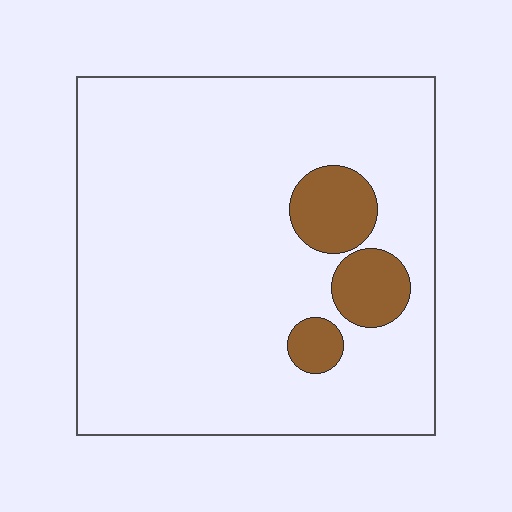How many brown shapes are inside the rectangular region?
3.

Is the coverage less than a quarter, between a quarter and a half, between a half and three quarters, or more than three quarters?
Less than a quarter.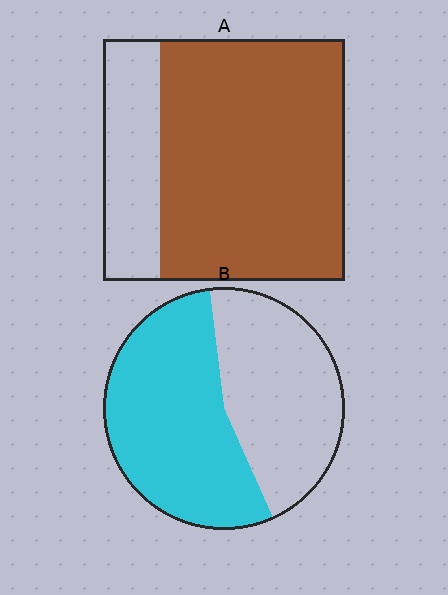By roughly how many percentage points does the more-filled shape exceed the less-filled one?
By roughly 20 percentage points (A over B).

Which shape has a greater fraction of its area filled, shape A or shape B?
Shape A.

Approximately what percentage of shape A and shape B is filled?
A is approximately 75% and B is approximately 55%.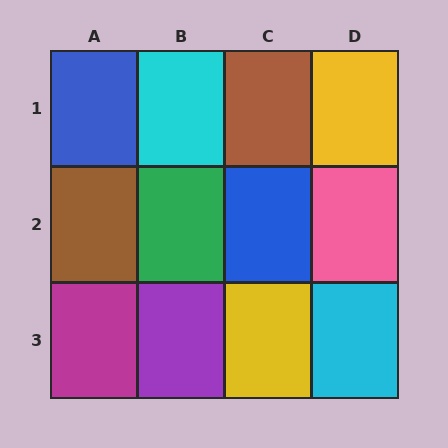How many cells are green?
1 cell is green.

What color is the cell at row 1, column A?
Blue.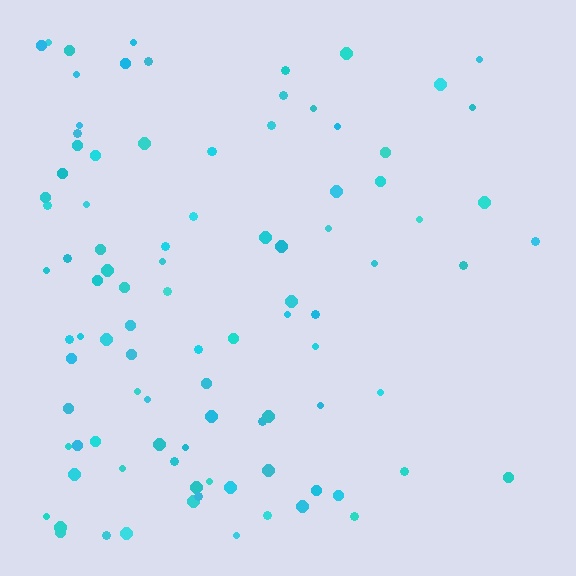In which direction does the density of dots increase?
From right to left, with the left side densest.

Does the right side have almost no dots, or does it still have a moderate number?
Still a moderate number, just noticeably fewer than the left.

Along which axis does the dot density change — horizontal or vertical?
Horizontal.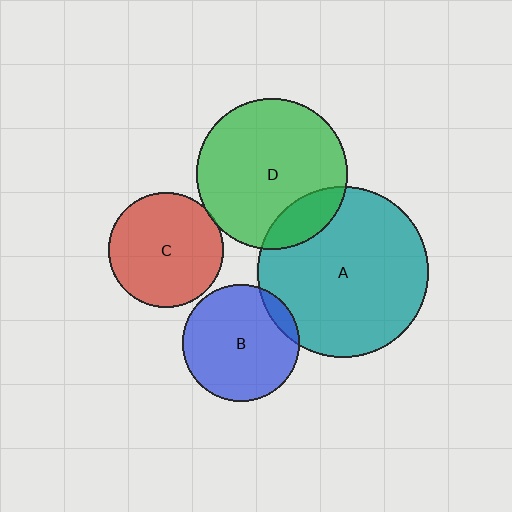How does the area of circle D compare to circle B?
Approximately 1.7 times.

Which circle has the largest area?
Circle A (teal).